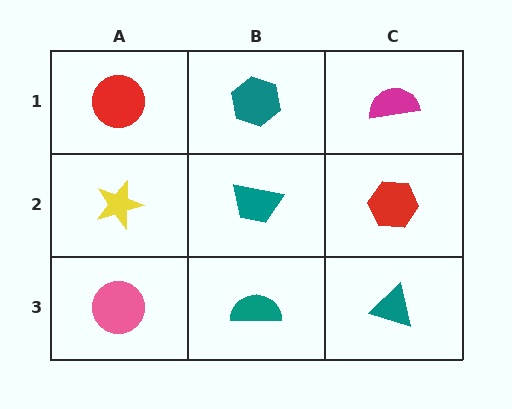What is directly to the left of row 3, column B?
A pink circle.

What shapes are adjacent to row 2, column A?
A red circle (row 1, column A), a pink circle (row 3, column A), a teal trapezoid (row 2, column B).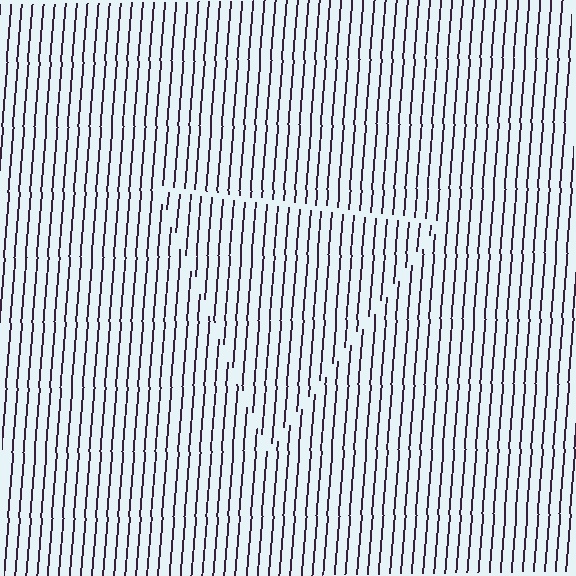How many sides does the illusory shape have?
3 sides — the line-ends trace a triangle.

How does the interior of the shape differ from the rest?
The interior of the shape contains the same grating, shifted by half a period — the contour is defined by the phase discontinuity where line-ends from the inner and outer gratings abut.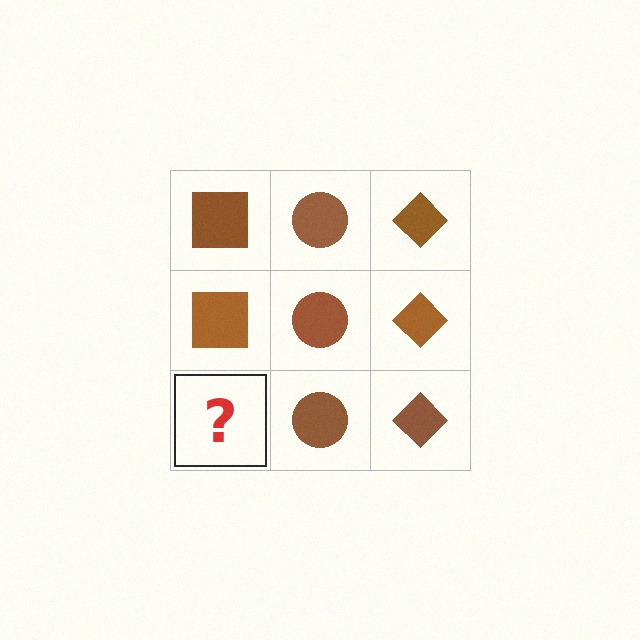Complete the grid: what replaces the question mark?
The question mark should be replaced with a brown square.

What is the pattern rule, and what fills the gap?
The rule is that each column has a consistent shape. The gap should be filled with a brown square.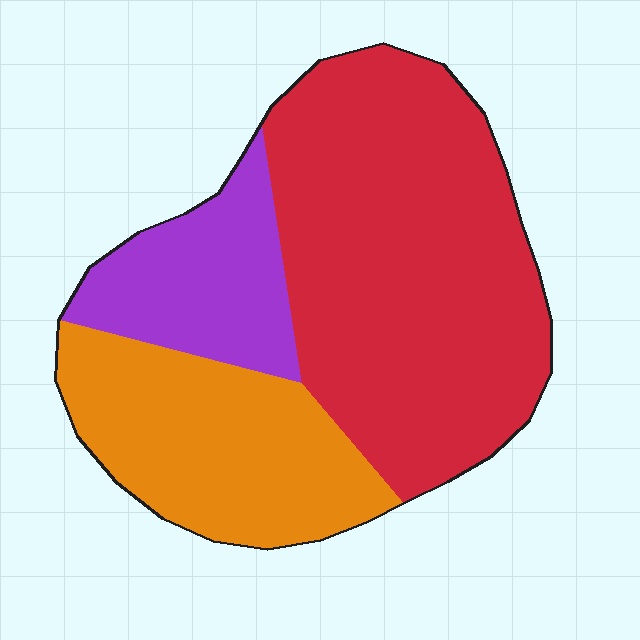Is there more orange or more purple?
Orange.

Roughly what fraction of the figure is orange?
Orange covers about 30% of the figure.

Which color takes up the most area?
Red, at roughly 55%.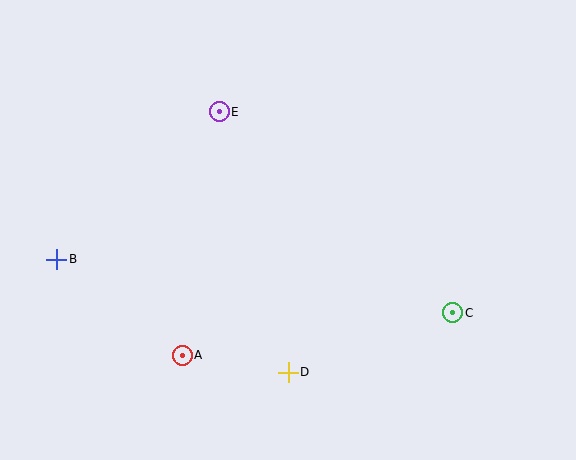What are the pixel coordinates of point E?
Point E is at (219, 112).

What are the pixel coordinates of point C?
Point C is at (453, 313).